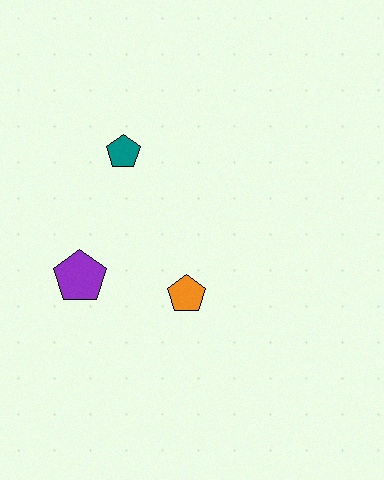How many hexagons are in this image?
There are no hexagons.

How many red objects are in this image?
There are no red objects.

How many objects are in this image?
There are 3 objects.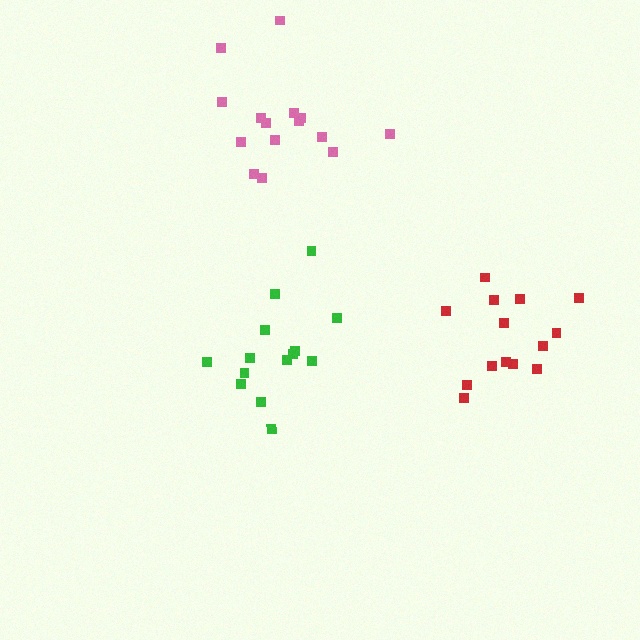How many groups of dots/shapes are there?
There are 3 groups.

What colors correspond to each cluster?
The clusters are colored: green, red, pink.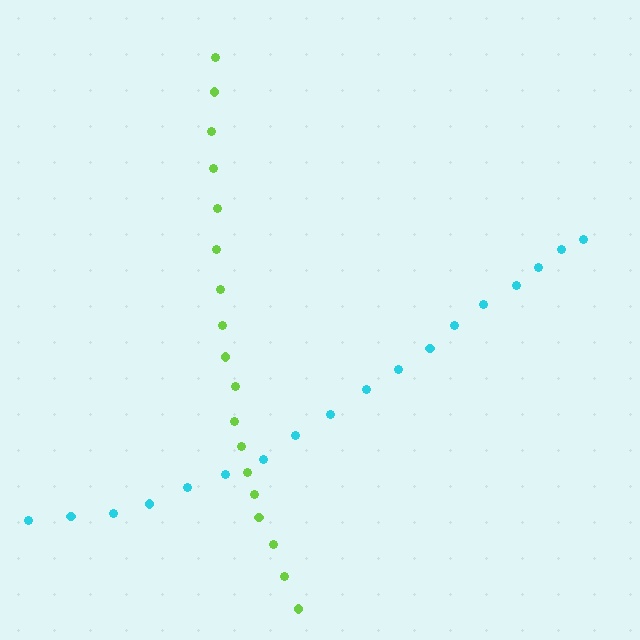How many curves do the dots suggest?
There are 2 distinct paths.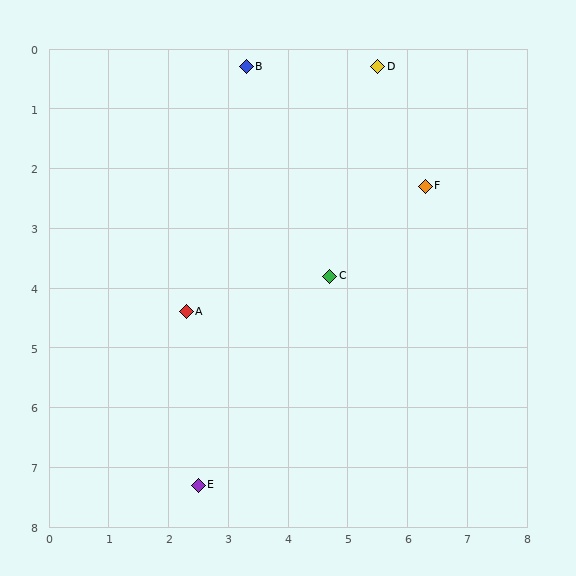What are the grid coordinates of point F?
Point F is at approximately (6.3, 2.3).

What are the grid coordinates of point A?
Point A is at approximately (2.3, 4.4).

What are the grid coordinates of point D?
Point D is at approximately (5.5, 0.3).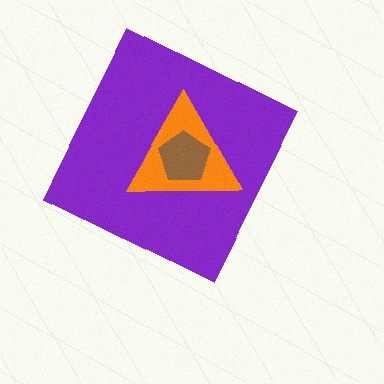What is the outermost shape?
The purple diamond.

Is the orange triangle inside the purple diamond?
Yes.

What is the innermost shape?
The brown pentagon.